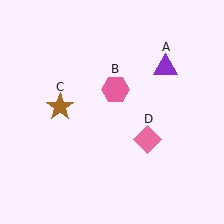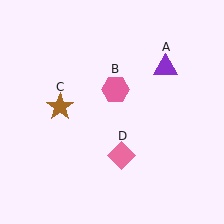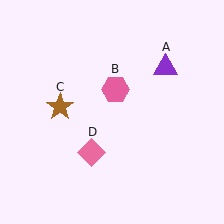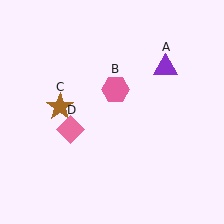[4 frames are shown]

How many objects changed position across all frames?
1 object changed position: pink diamond (object D).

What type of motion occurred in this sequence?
The pink diamond (object D) rotated clockwise around the center of the scene.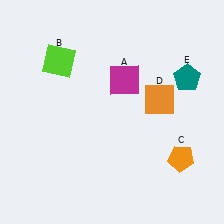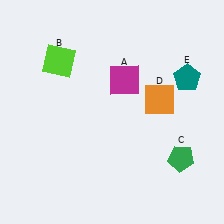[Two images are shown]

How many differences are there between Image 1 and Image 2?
There is 1 difference between the two images.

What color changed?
The pentagon (C) changed from orange in Image 1 to green in Image 2.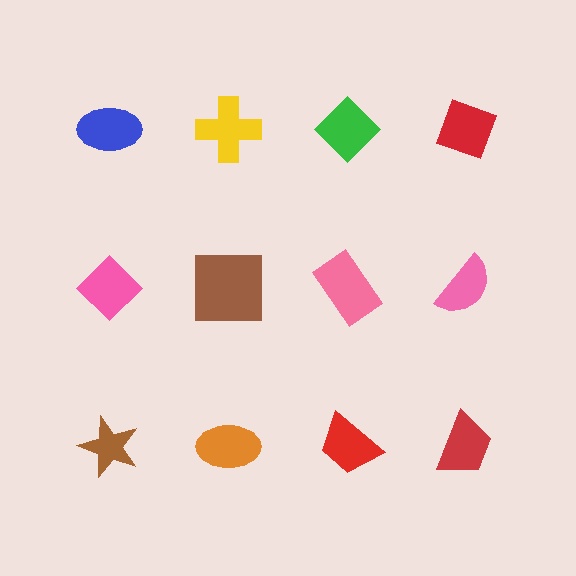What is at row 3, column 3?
A red trapezoid.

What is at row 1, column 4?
A red diamond.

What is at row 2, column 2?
A brown square.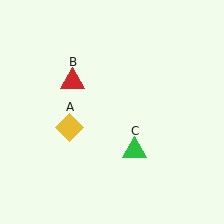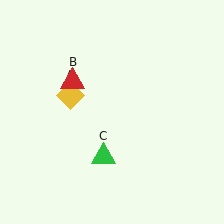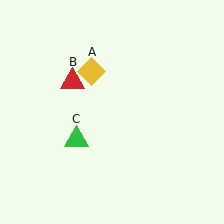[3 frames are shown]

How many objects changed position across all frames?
2 objects changed position: yellow diamond (object A), green triangle (object C).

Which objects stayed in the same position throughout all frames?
Red triangle (object B) remained stationary.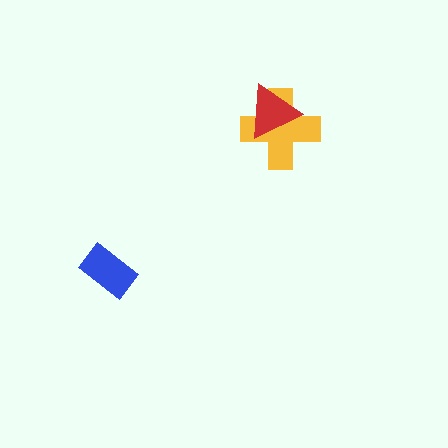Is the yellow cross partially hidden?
Yes, it is partially covered by another shape.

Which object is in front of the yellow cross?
The red triangle is in front of the yellow cross.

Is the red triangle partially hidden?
No, no other shape covers it.